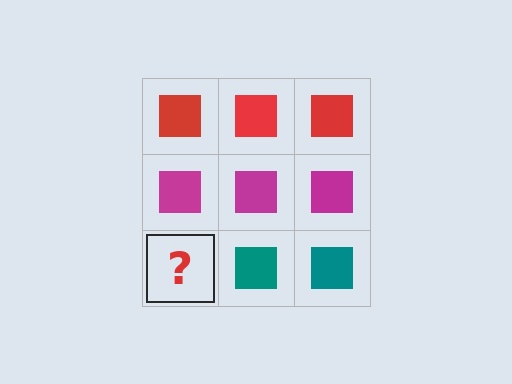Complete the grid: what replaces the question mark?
The question mark should be replaced with a teal square.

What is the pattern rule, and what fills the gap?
The rule is that each row has a consistent color. The gap should be filled with a teal square.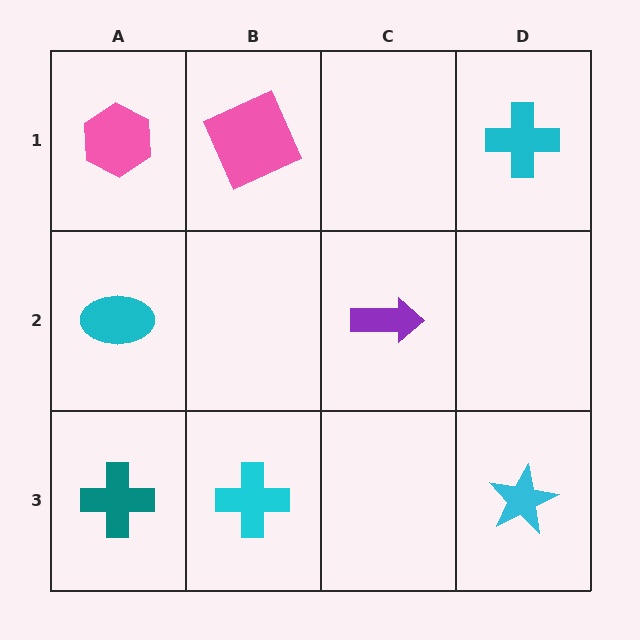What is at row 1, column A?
A pink hexagon.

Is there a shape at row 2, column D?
No, that cell is empty.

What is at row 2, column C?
A purple arrow.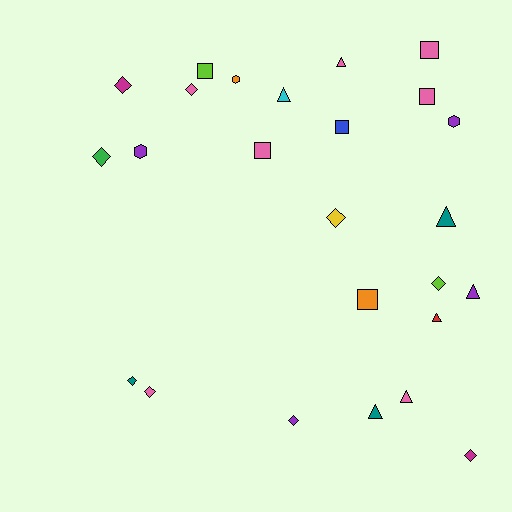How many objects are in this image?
There are 25 objects.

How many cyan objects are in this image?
There is 1 cyan object.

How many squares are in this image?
There are 6 squares.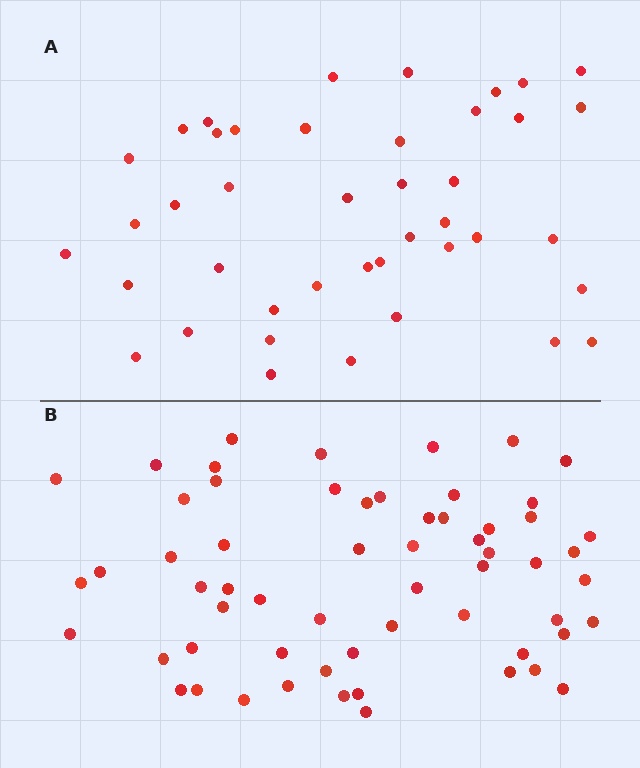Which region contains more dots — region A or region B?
Region B (the bottom region) has more dots.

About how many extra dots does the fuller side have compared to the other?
Region B has approximately 20 more dots than region A.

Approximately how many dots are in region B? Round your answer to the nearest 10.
About 60 dots.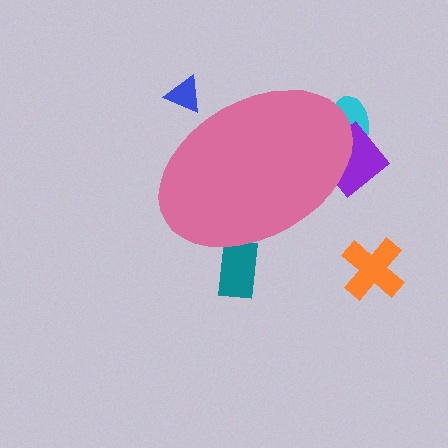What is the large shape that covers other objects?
A pink ellipse.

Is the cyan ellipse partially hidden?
Yes, the cyan ellipse is partially hidden behind the pink ellipse.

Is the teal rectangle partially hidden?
Yes, the teal rectangle is partially hidden behind the pink ellipse.